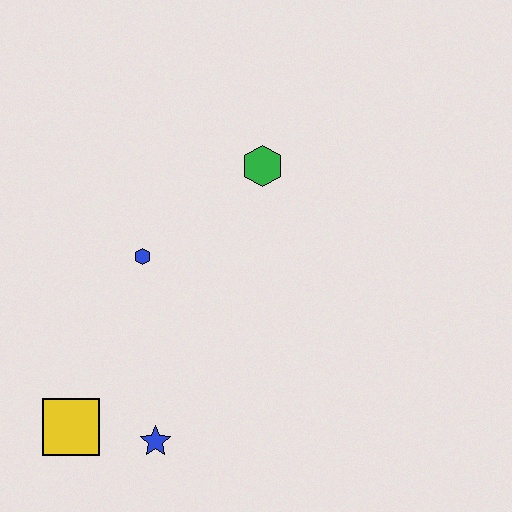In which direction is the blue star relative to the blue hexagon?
The blue star is below the blue hexagon.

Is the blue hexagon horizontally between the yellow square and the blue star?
Yes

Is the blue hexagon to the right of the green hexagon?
No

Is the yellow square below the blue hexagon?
Yes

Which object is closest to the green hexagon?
The blue hexagon is closest to the green hexagon.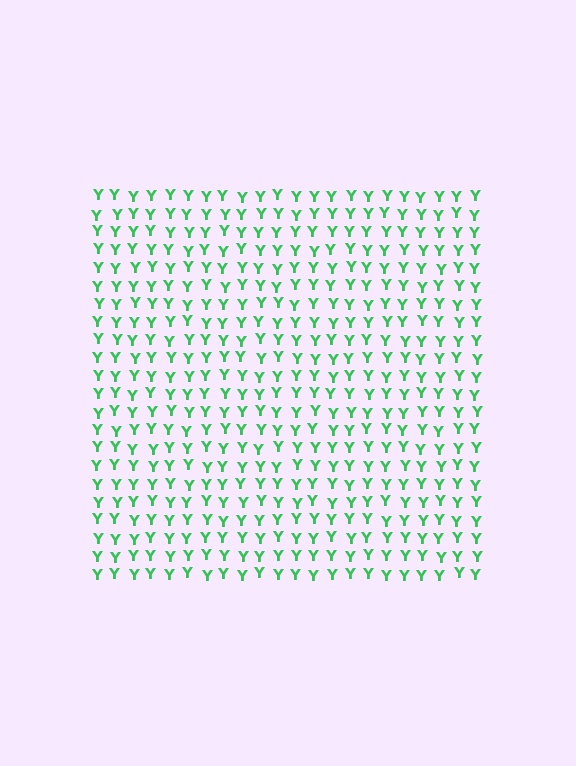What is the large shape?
The large shape is a square.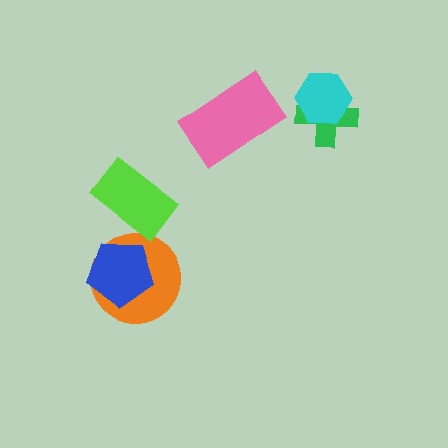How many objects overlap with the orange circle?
1 object overlaps with the orange circle.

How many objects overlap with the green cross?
1 object overlaps with the green cross.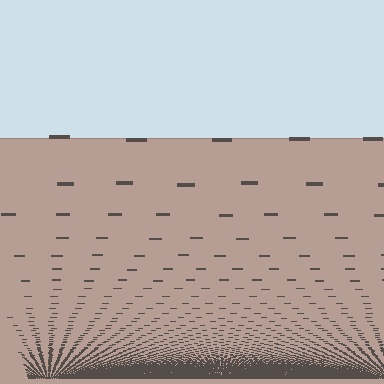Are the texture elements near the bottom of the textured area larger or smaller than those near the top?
Smaller. The gradient is inverted — elements near the bottom are smaller and denser.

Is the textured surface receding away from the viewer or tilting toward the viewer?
The surface appears to tilt toward the viewer. Texture elements get larger and sparser toward the top.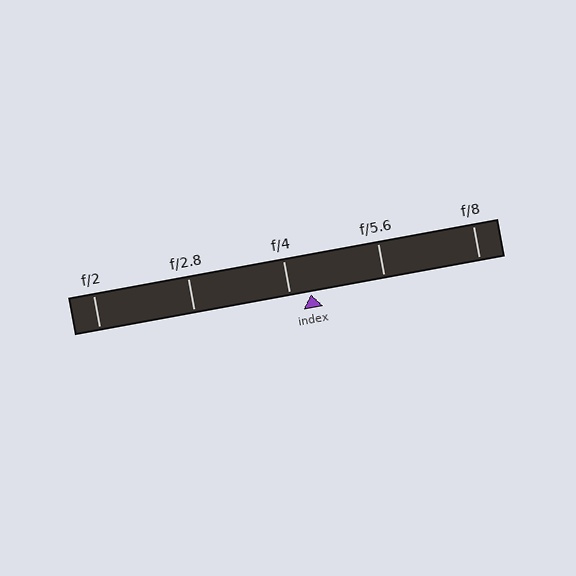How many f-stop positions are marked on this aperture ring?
There are 5 f-stop positions marked.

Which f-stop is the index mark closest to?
The index mark is closest to f/4.